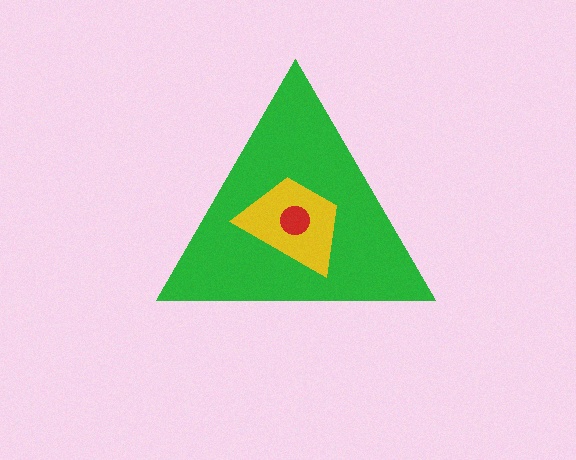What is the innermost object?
The red circle.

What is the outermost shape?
The green triangle.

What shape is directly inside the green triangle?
The yellow trapezoid.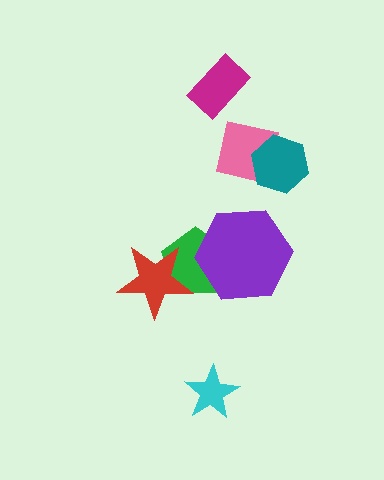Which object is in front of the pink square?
The teal hexagon is in front of the pink square.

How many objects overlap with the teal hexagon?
1 object overlaps with the teal hexagon.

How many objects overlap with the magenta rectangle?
0 objects overlap with the magenta rectangle.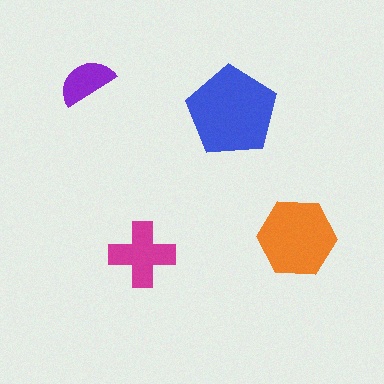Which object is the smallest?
The purple semicircle.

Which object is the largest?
The blue pentagon.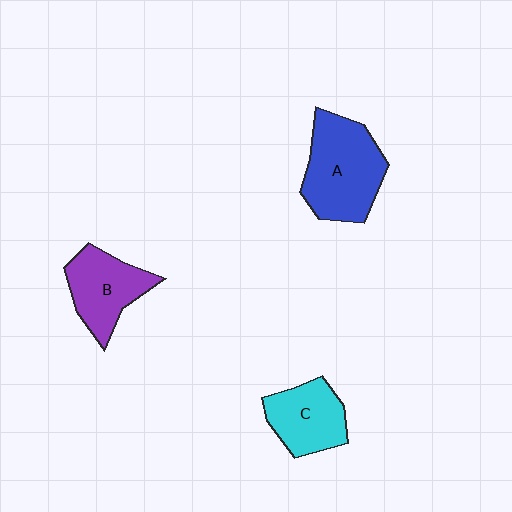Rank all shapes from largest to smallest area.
From largest to smallest: A (blue), B (purple), C (cyan).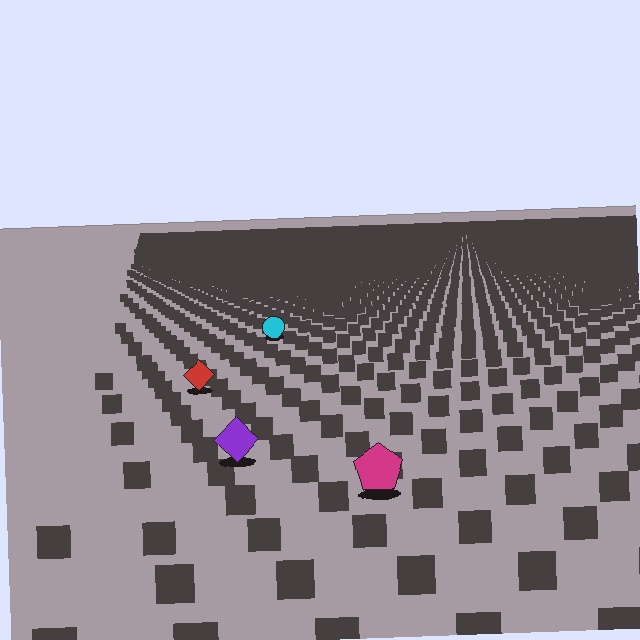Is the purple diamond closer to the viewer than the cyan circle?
Yes. The purple diamond is closer — you can tell from the texture gradient: the ground texture is coarser near it.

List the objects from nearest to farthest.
From nearest to farthest: the magenta pentagon, the purple diamond, the red diamond, the cyan circle.